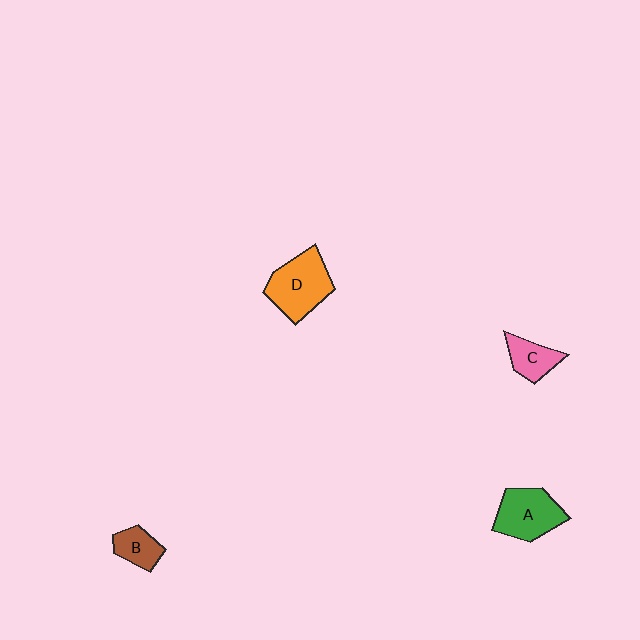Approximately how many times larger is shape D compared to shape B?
Approximately 2.1 times.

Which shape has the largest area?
Shape D (orange).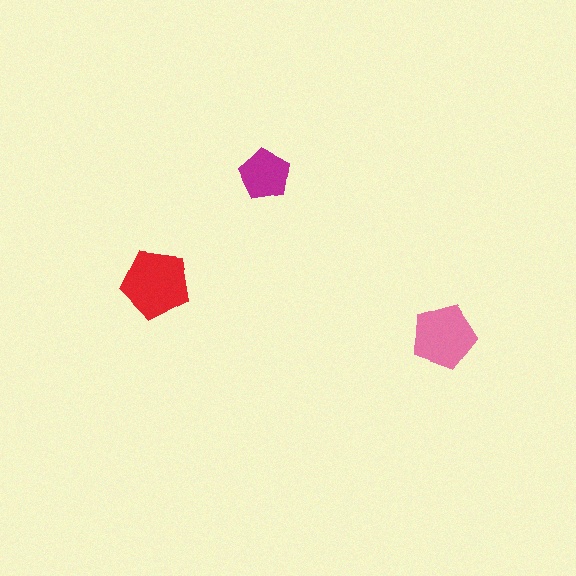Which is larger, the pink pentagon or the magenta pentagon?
The pink one.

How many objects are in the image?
There are 3 objects in the image.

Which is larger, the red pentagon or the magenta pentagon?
The red one.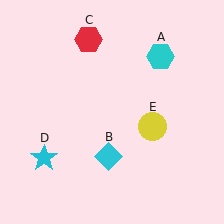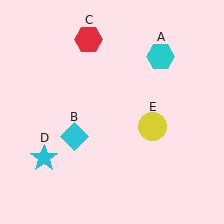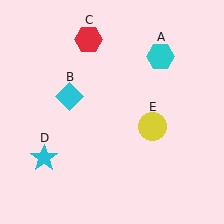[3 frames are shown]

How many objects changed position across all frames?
1 object changed position: cyan diamond (object B).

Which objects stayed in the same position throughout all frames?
Cyan hexagon (object A) and red hexagon (object C) and cyan star (object D) and yellow circle (object E) remained stationary.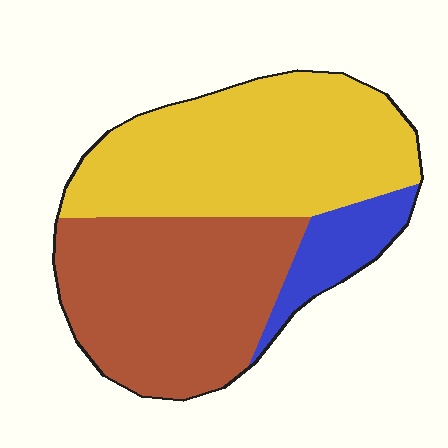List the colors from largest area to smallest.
From largest to smallest: yellow, brown, blue.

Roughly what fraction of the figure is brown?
Brown covers 42% of the figure.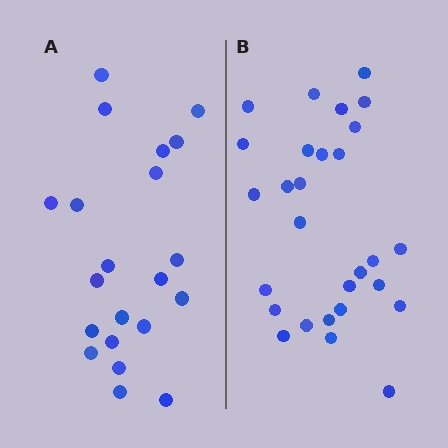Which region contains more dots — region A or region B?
Region B (the right region) has more dots.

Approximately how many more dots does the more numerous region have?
Region B has roughly 8 or so more dots than region A.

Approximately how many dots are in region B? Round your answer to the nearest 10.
About 30 dots. (The exact count is 28, which rounds to 30.)